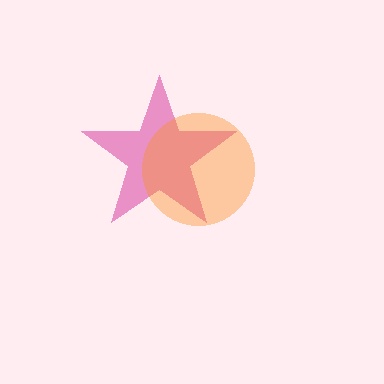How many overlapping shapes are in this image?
There are 2 overlapping shapes in the image.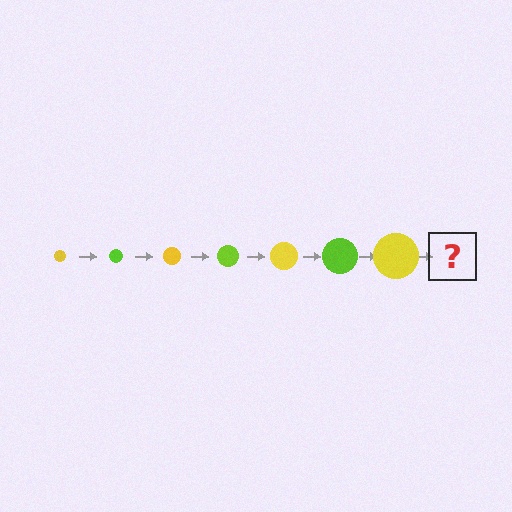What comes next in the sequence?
The next element should be a lime circle, larger than the previous one.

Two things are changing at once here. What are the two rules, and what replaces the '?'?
The two rules are that the circle grows larger each step and the color cycles through yellow and lime. The '?' should be a lime circle, larger than the previous one.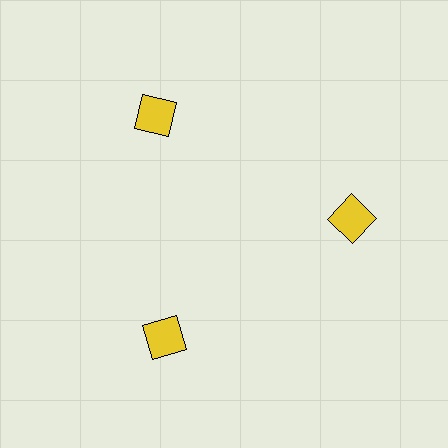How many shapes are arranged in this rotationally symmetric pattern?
There are 3 shapes, arranged in 3 groups of 1.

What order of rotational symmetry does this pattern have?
This pattern has 3-fold rotational symmetry.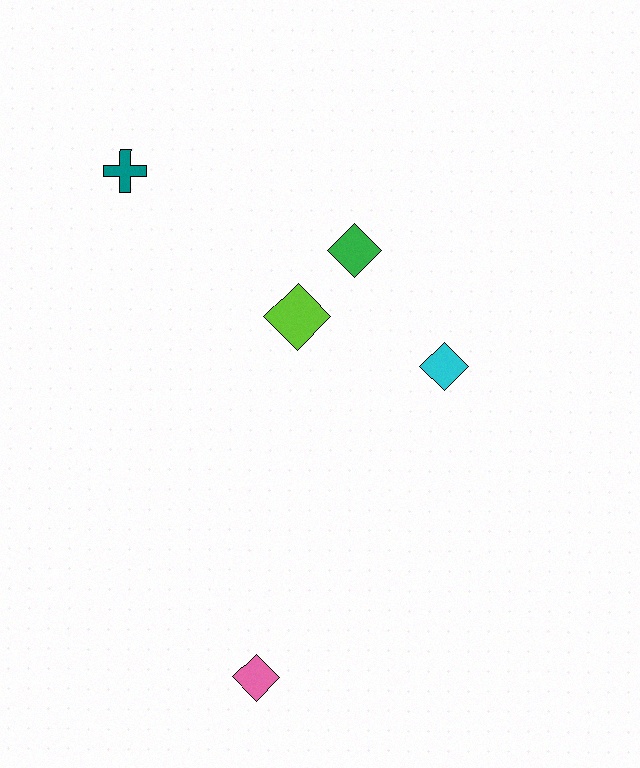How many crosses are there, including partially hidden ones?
There is 1 cross.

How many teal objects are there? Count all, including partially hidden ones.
There is 1 teal object.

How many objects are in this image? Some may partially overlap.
There are 5 objects.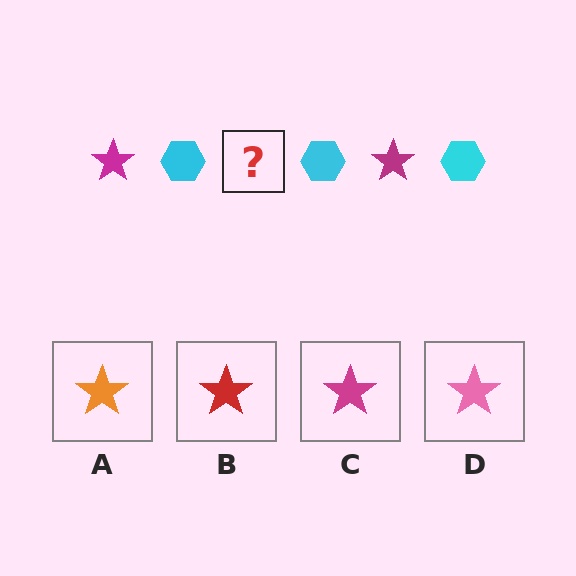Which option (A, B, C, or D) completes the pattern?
C.